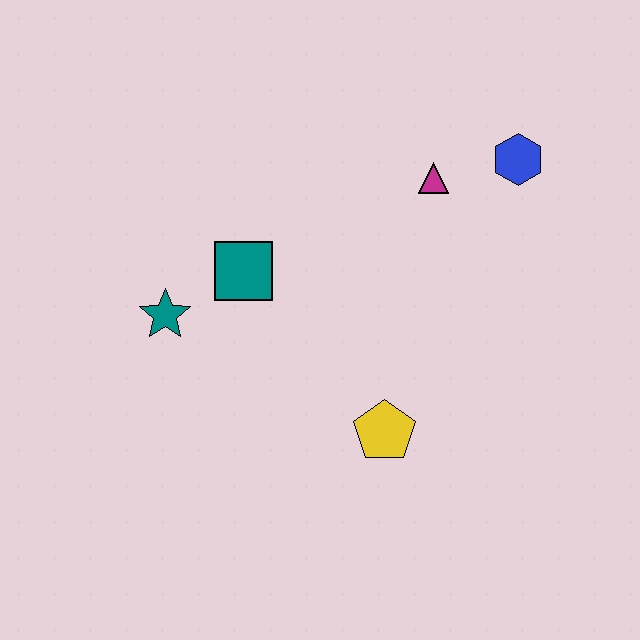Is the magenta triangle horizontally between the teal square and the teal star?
No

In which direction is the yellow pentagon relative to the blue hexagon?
The yellow pentagon is below the blue hexagon.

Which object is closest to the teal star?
The teal square is closest to the teal star.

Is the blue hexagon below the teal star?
No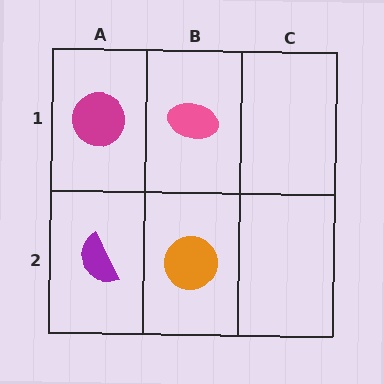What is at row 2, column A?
A purple semicircle.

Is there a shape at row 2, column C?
No, that cell is empty.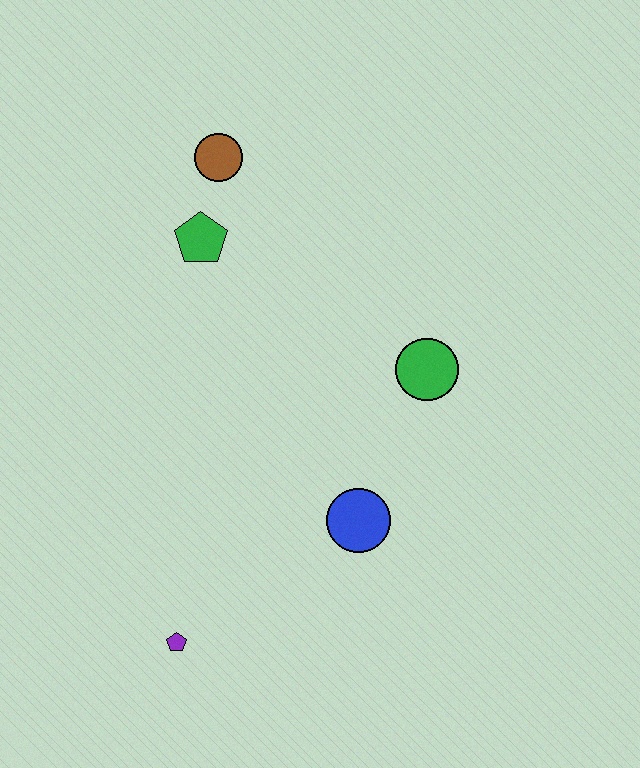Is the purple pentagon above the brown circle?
No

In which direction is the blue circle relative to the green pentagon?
The blue circle is below the green pentagon.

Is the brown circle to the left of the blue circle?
Yes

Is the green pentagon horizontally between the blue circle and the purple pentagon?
Yes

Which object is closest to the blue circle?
The green circle is closest to the blue circle.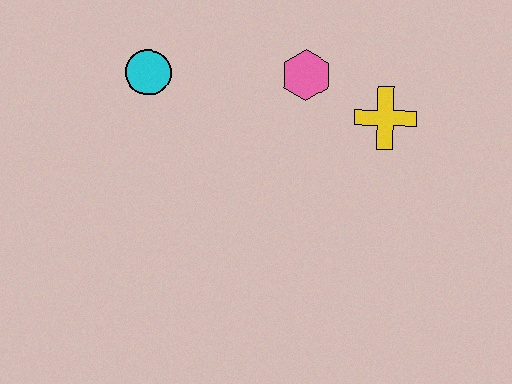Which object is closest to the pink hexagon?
The yellow cross is closest to the pink hexagon.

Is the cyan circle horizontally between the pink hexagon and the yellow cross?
No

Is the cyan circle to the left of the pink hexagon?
Yes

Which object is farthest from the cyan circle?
The yellow cross is farthest from the cyan circle.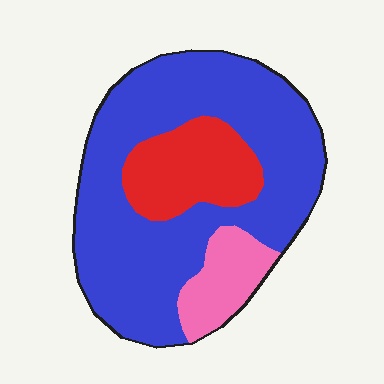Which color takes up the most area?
Blue, at roughly 70%.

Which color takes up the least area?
Pink, at roughly 10%.